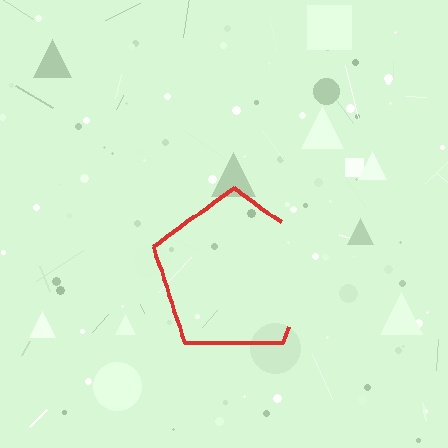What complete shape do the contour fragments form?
The contour fragments form a pentagon.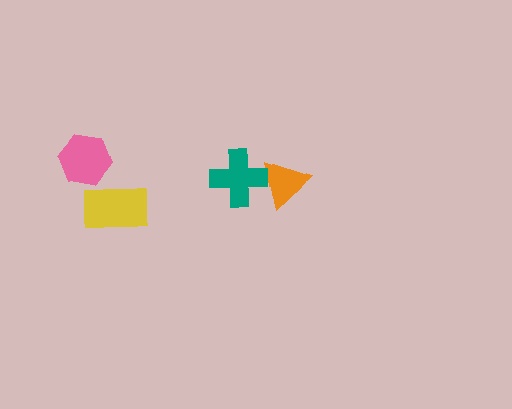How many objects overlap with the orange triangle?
1 object overlaps with the orange triangle.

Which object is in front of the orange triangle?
The teal cross is in front of the orange triangle.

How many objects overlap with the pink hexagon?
0 objects overlap with the pink hexagon.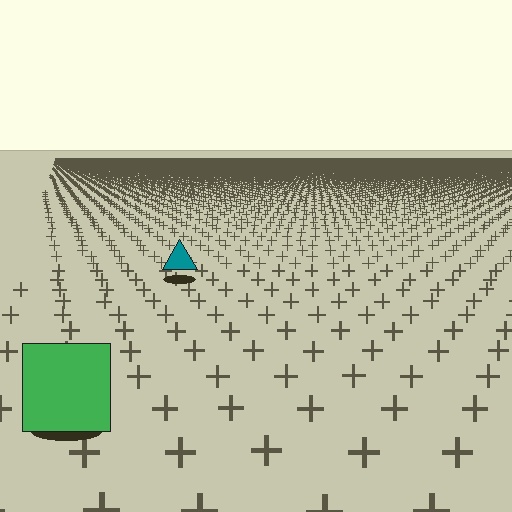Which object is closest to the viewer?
The green square is closest. The texture marks near it are larger and more spread out.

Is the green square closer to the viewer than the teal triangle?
Yes. The green square is closer — you can tell from the texture gradient: the ground texture is coarser near it.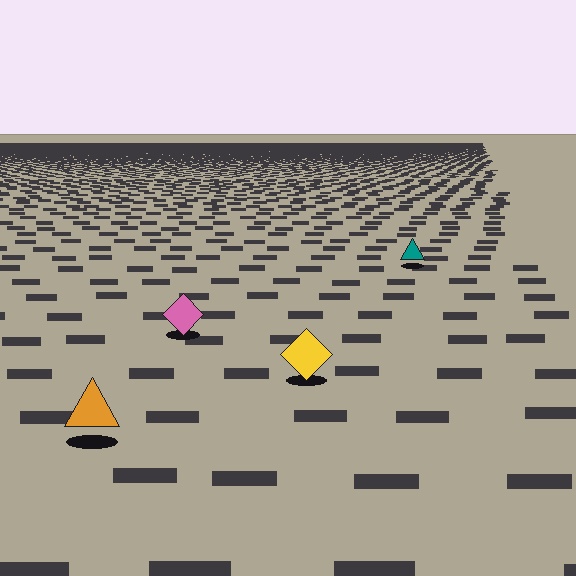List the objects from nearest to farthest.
From nearest to farthest: the orange triangle, the yellow diamond, the pink diamond, the teal triangle.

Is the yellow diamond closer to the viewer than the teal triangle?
Yes. The yellow diamond is closer — you can tell from the texture gradient: the ground texture is coarser near it.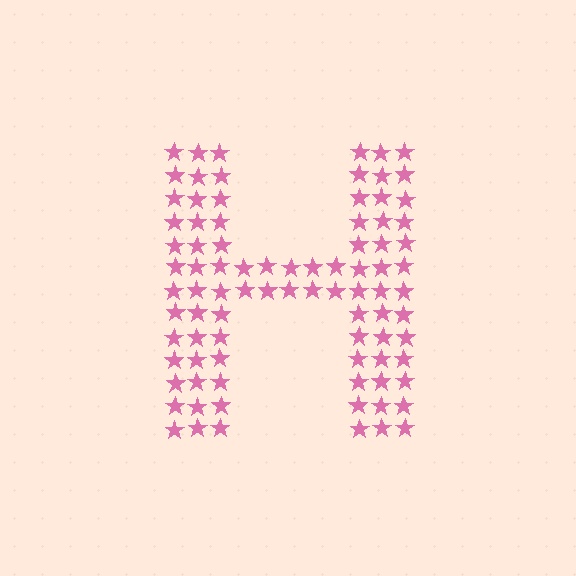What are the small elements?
The small elements are stars.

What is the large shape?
The large shape is the letter H.